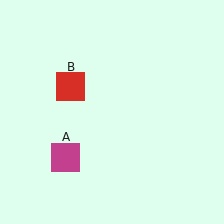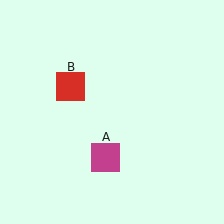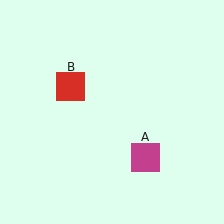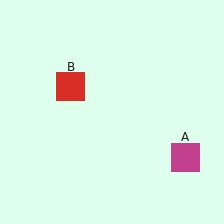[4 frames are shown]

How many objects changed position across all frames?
1 object changed position: magenta square (object A).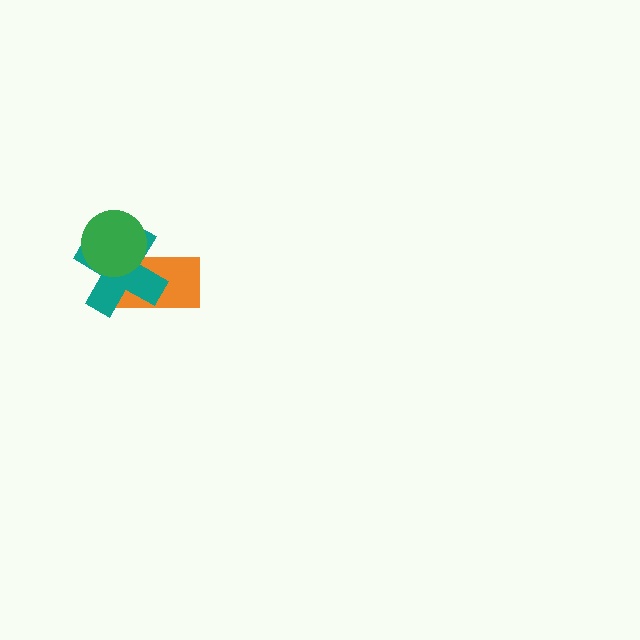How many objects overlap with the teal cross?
2 objects overlap with the teal cross.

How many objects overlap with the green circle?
2 objects overlap with the green circle.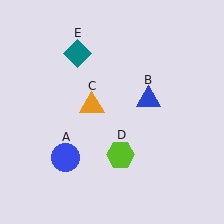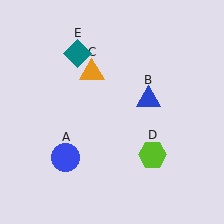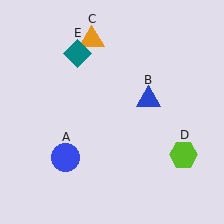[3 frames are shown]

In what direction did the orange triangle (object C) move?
The orange triangle (object C) moved up.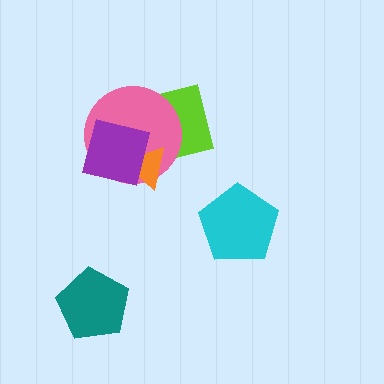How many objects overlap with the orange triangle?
3 objects overlap with the orange triangle.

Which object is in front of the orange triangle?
The purple square is in front of the orange triangle.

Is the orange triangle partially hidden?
Yes, it is partially covered by another shape.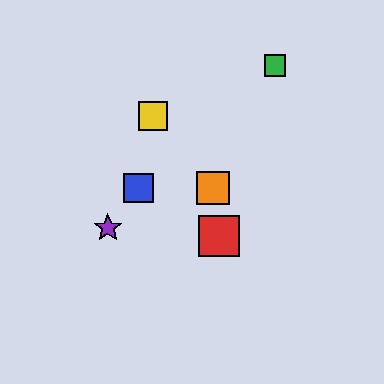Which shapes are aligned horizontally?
The blue square, the orange square are aligned horizontally.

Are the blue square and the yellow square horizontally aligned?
No, the blue square is at y≈188 and the yellow square is at y≈116.